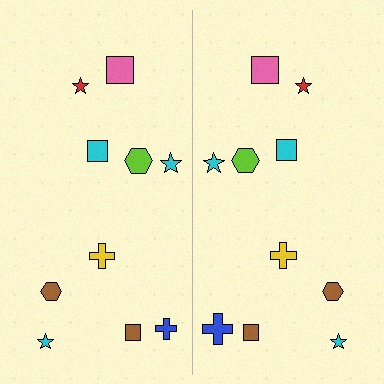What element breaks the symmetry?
The blue cross on the right side has a different size than its mirror counterpart.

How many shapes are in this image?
There are 20 shapes in this image.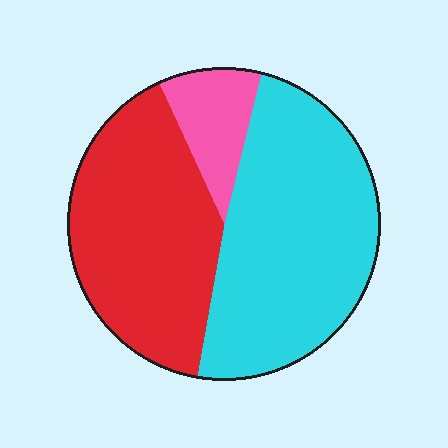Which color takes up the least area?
Pink, at roughly 10%.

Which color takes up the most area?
Cyan, at roughly 50%.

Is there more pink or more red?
Red.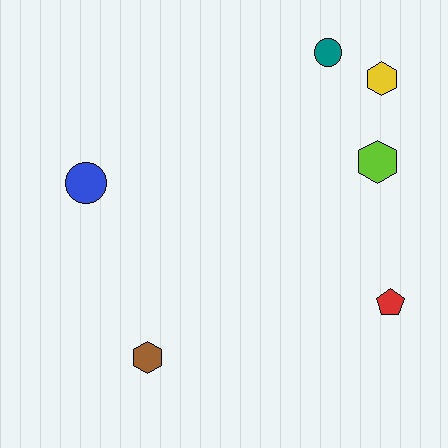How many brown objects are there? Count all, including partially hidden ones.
There is 1 brown object.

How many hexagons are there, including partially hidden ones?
There are 3 hexagons.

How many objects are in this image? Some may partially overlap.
There are 6 objects.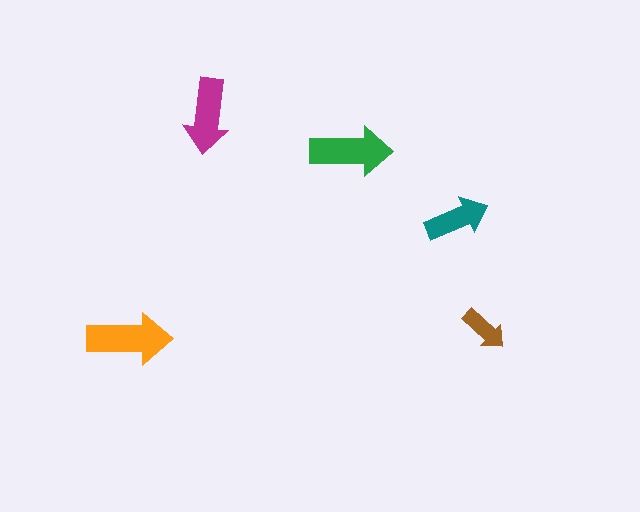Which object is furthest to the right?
The brown arrow is rightmost.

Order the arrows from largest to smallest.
the orange one, the green one, the magenta one, the teal one, the brown one.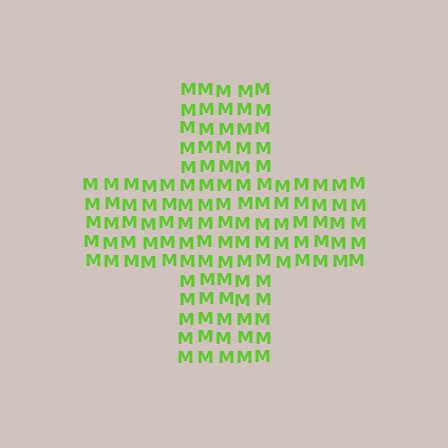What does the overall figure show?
The overall figure shows a cross.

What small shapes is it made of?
It is made of small letter M's.